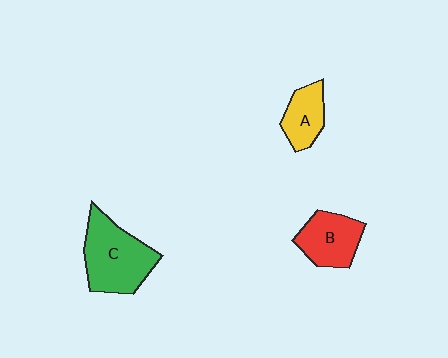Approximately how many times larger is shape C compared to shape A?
Approximately 2.0 times.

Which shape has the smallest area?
Shape A (yellow).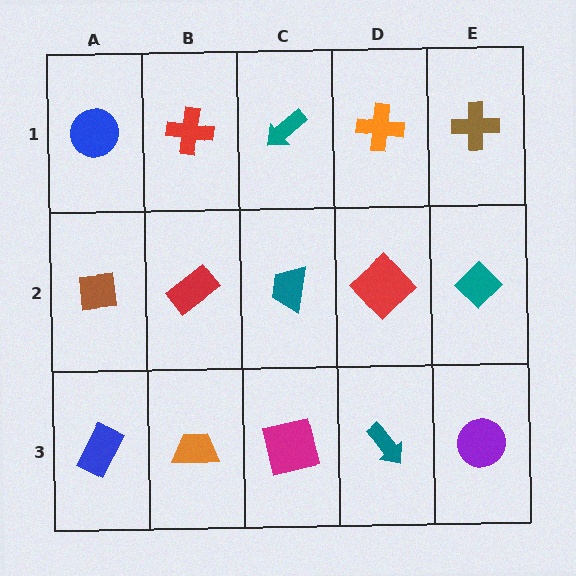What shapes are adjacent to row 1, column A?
A brown square (row 2, column A), a red cross (row 1, column B).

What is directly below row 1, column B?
A red rectangle.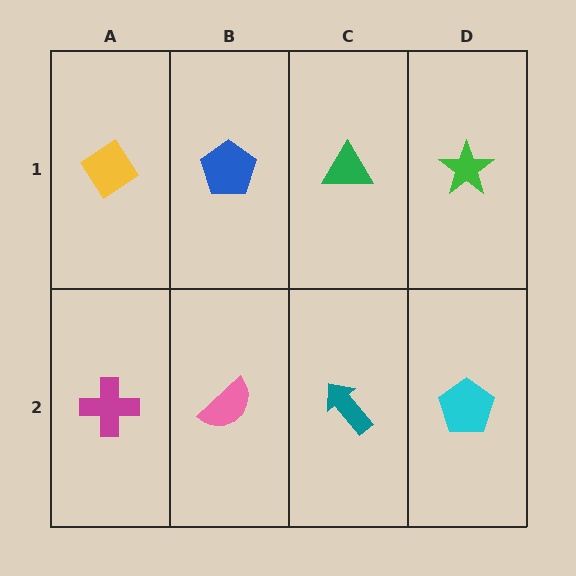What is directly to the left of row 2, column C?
A pink semicircle.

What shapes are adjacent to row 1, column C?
A teal arrow (row 2, column C), a blue pentagon (row 1, column B), a green star (row 1, column D).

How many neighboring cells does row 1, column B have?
3.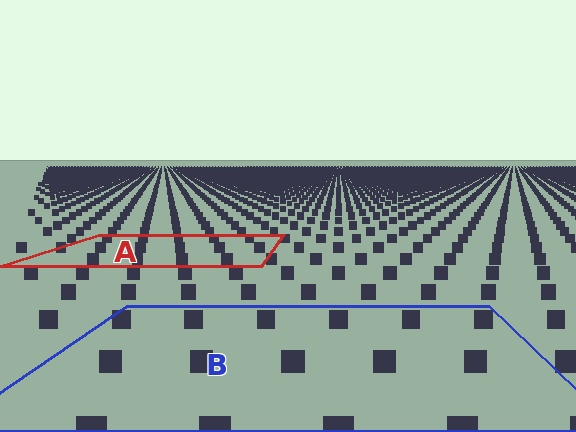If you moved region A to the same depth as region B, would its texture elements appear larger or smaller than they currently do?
They would appear larger. At a closer depth, the same texture elements are projected at a bigger on-screen size.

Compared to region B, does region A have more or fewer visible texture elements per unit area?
Region A has more texture elements per unit area — they are packed more densely because it is farther away.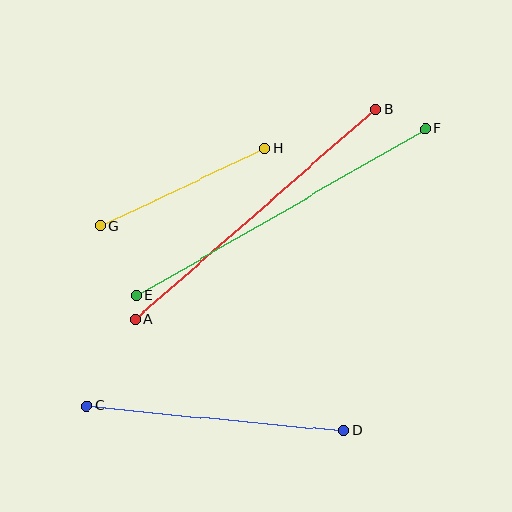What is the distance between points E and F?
The distance is approximately 333 pixels.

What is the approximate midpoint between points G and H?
The midpoint is at approximately (182, 187) pixels.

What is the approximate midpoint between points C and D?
The midpoint is at approximately (215, 418) pixels.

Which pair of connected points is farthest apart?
Points E and F are farthest apart.